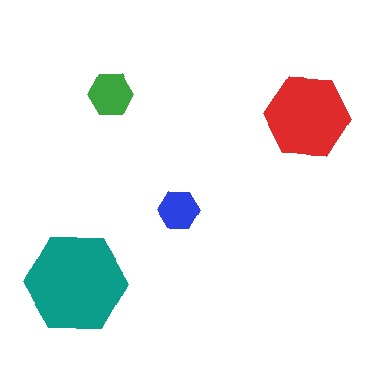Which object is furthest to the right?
The red hexagon is rightmost.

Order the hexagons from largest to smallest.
the teal one, the red one, the green one, the blue one.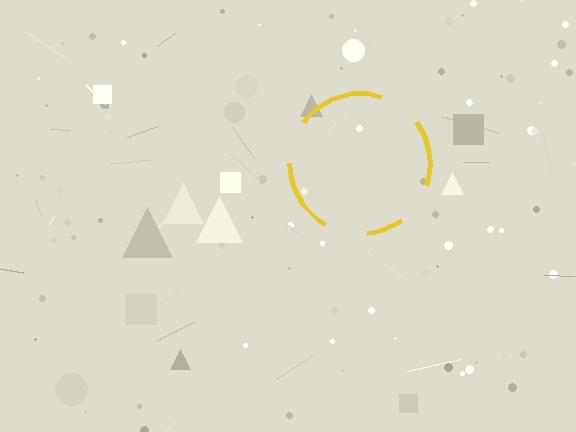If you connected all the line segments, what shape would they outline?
They would outline a circle.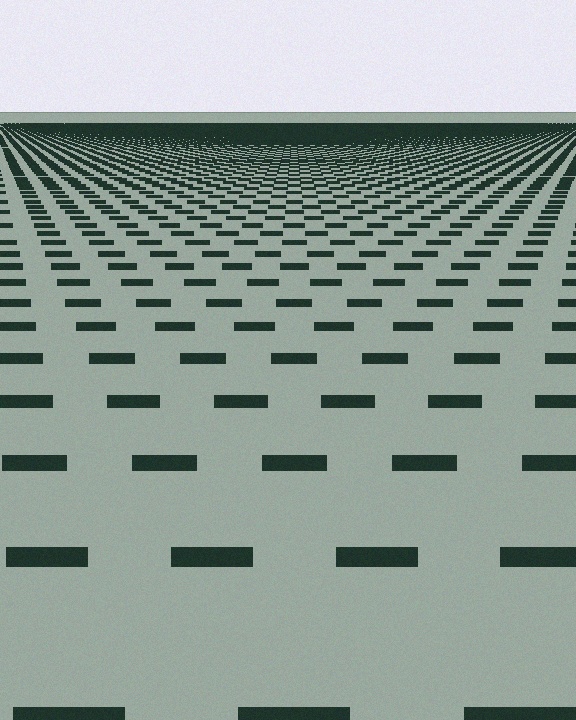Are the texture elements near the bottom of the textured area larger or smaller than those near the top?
Larger. Near the bottom, elements are closer to the viewer and appear at a bigger on-screen size.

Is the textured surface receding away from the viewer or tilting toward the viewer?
The surface is receding away from the viewer. Texture elements get smaller and denser toward the top.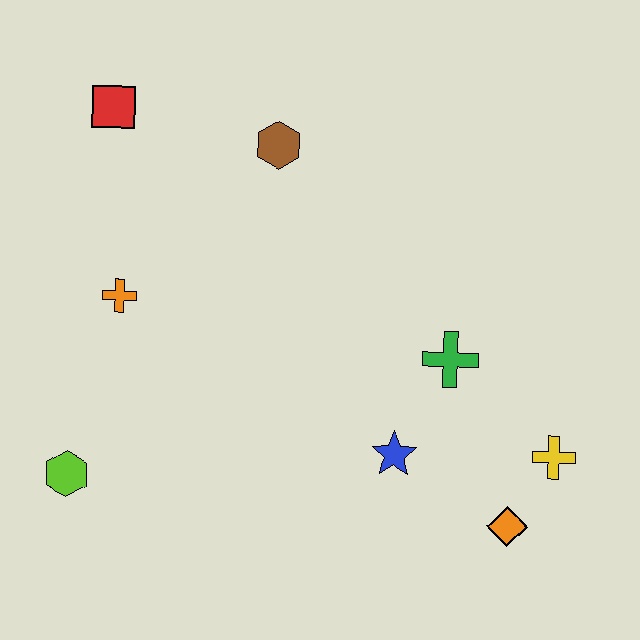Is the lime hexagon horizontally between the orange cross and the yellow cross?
No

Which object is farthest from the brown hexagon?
The orange diamond is farthest from the brown hexagon.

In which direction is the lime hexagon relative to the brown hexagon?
The lime hexagon is below the brown hexagon.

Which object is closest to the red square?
The brown hexagon is closest to the red square.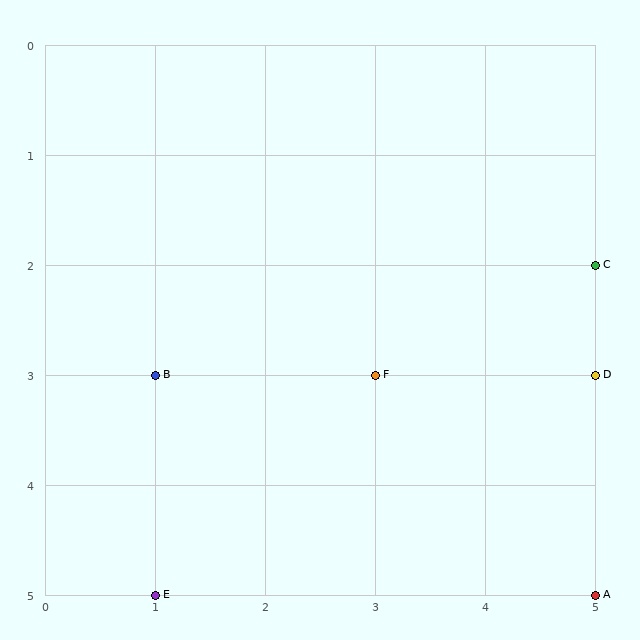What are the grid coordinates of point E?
Point E is at grid coordinates (1, 5).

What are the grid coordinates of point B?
Point B is at grid coordinates (1, 3).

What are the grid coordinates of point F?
Point F is at grid coordinates (3, 3).